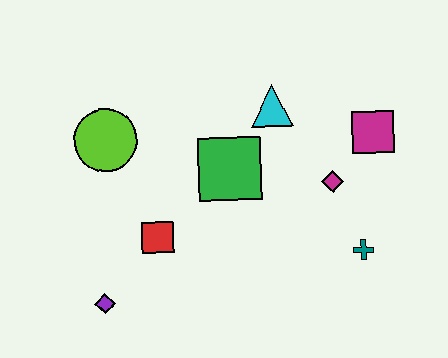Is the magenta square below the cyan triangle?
Yes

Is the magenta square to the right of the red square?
Yes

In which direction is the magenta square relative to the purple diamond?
The magenta square is to the right of the purple diamond.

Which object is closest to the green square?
The cyan triangle is closest to the green square.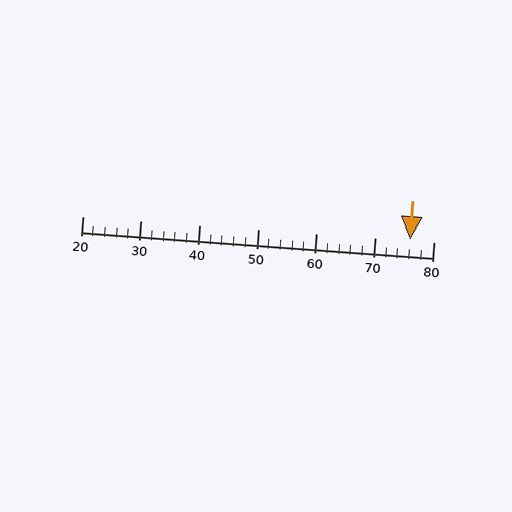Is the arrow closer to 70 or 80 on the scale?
The arrow is closer to 80.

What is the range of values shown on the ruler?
The ruler shows values from 20 to 80.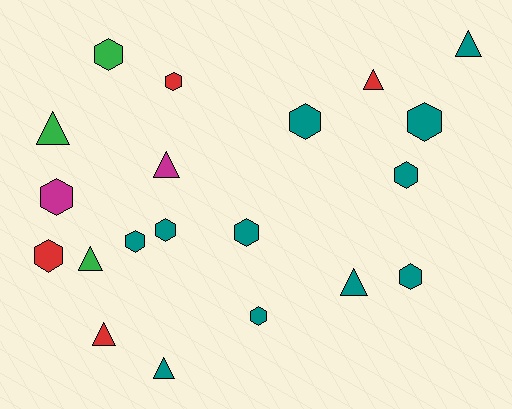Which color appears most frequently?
Teal, with 11 objects.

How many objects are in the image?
There are 20 objects.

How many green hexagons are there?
There is 1 green hexagon.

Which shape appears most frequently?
Hexagon, with 12 objects.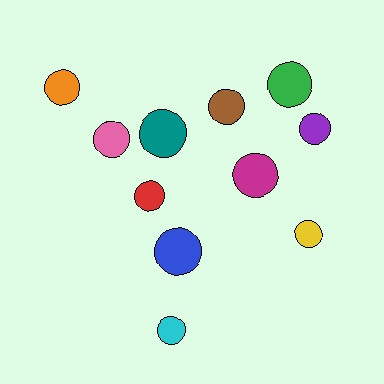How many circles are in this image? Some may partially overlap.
There are 11 circles.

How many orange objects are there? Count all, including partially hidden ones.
There is 1 orange object.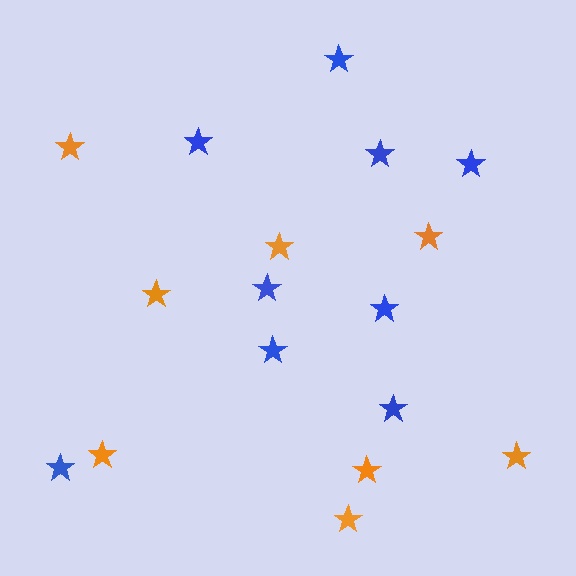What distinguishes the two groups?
There are 2 groups: one group of orange stars (8) and one group of blue stars (9).